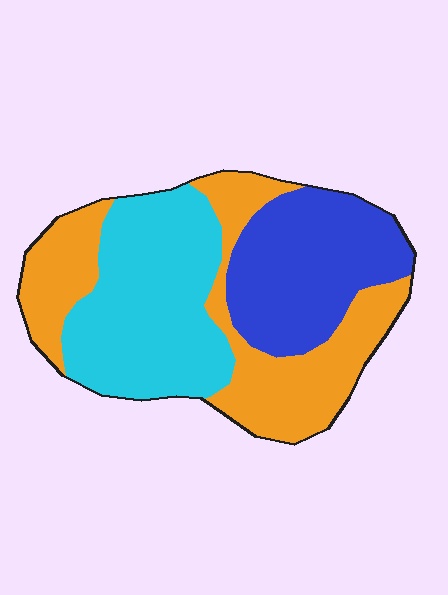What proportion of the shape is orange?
Orange takes up between a third and a half of the shape.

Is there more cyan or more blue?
Cyan.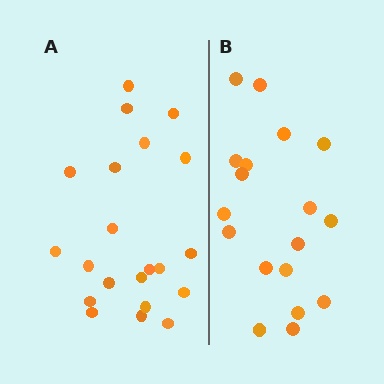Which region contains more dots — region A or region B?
Region A (the left region) has more dots.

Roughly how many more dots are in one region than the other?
Region A has just a few more — roughly 2 or 3 more dots than region B.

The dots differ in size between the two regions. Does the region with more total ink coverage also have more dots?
No. Region B has more total ink coverage because its dots are larger, but region A actually contains more individual dots. Total area can be misleading — the number of items is what matters here.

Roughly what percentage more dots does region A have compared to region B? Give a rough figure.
About 15% more.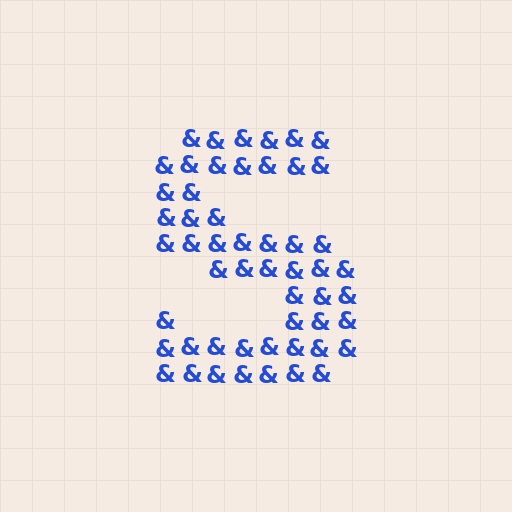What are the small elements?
The small elements are ampersands.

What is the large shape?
The large shape is the letter S.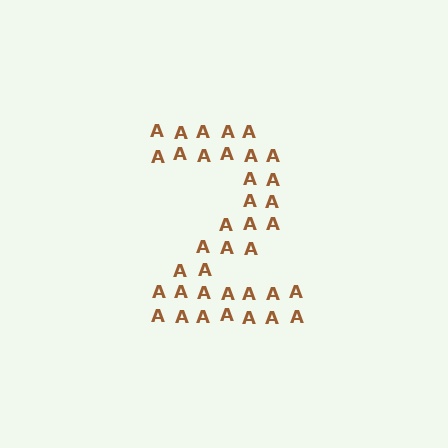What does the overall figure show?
The overall figure shows the digit 2.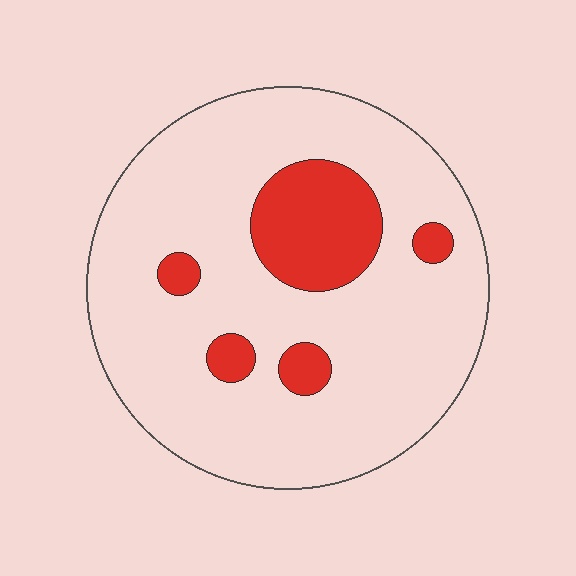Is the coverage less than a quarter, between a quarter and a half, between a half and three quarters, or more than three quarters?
Less than a quarter.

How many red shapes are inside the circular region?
5.